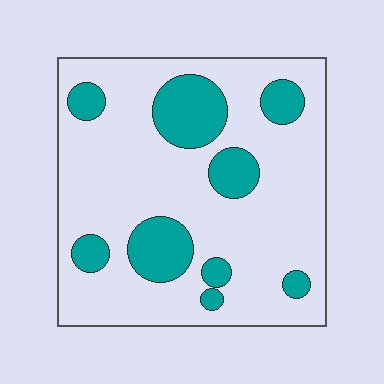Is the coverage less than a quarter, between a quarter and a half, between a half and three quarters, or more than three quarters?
Less than a quarter.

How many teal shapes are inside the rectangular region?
9.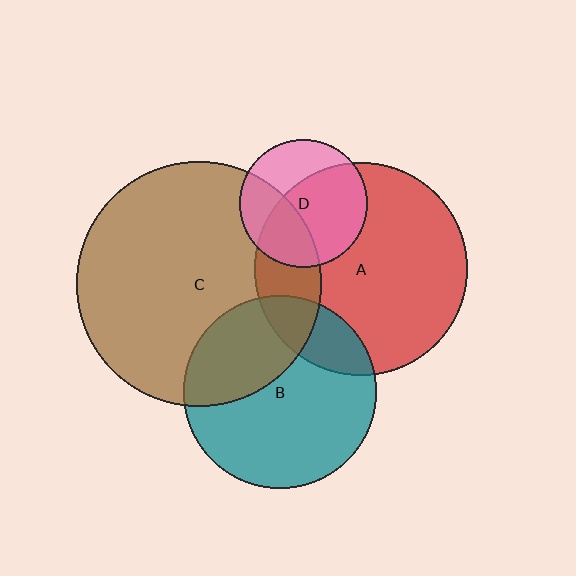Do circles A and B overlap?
Yes.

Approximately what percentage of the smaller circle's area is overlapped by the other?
Approximately 20%.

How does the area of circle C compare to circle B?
Approximately 1.6 times.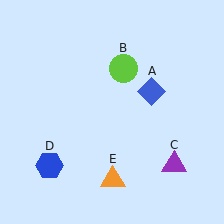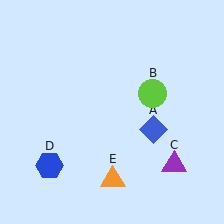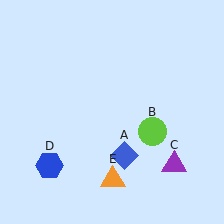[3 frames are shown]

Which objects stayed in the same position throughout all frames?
Purple triangle (object C) and blue hexagon (object D) and orange triangle (object E) remained stationary.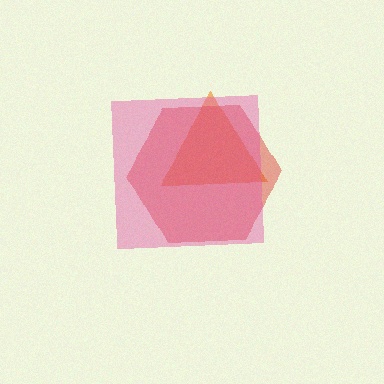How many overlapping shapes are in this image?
There are 3 overlapping shapes in the image.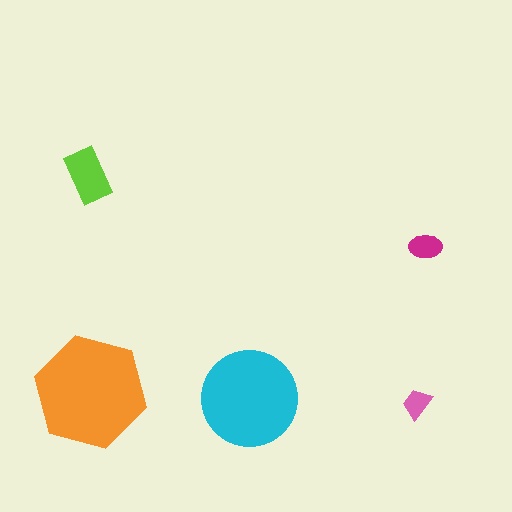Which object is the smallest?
The pink trapezoid.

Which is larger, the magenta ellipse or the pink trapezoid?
The magenta ellipse.